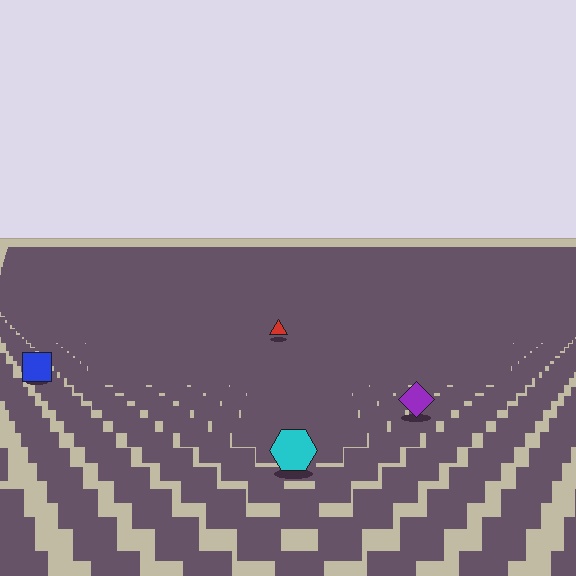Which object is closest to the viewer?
The cyan hexagon is closest. The texture marks near it are larger and more spread out.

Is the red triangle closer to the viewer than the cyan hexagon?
No. The cyan hexagon is closer — you can tell from the texture gradient: the ground texture is coarser near it.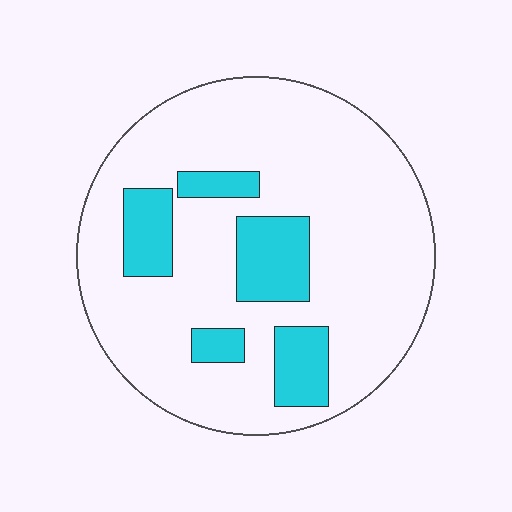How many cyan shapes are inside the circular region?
5.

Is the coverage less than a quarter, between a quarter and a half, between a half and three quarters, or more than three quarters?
Less than a quarter.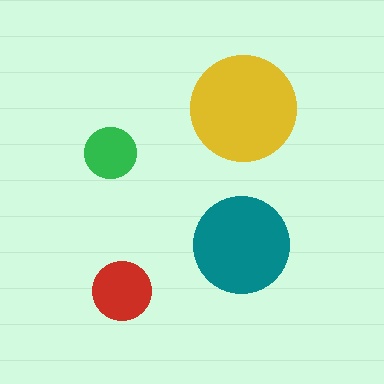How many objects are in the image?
There are 4 objects in the image.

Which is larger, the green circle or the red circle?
The red one.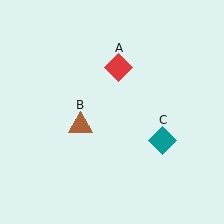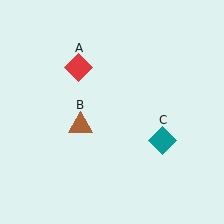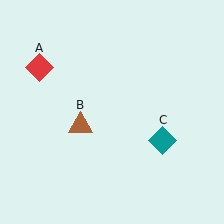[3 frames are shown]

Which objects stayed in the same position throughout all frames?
Brown triangle (object B) and teal diamond (object C) remained stationary.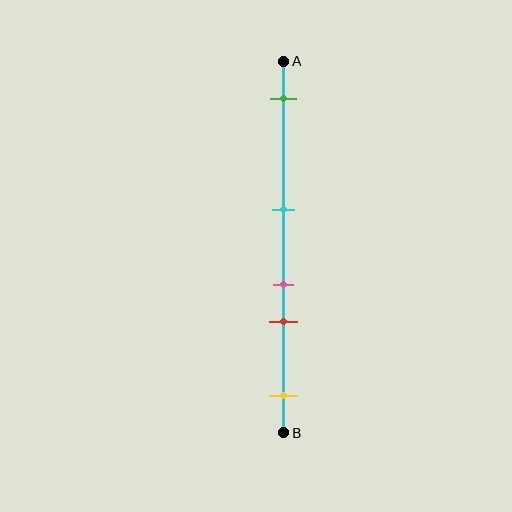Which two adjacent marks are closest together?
The pink and red marks are the closest adjacent pair.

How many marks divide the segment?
There are 5 marks dividing the segment.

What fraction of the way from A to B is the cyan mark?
The cyan mark is approximately 40% (0.4) of the way from A to B.